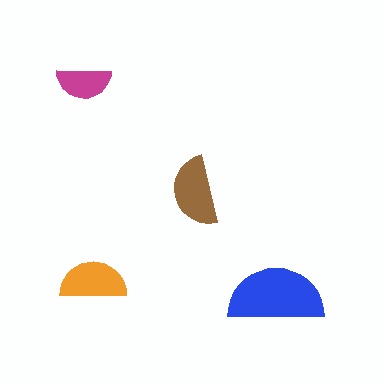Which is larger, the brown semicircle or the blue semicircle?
The blue one.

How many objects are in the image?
There are 4 objects in the image.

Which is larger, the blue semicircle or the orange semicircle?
The blue one.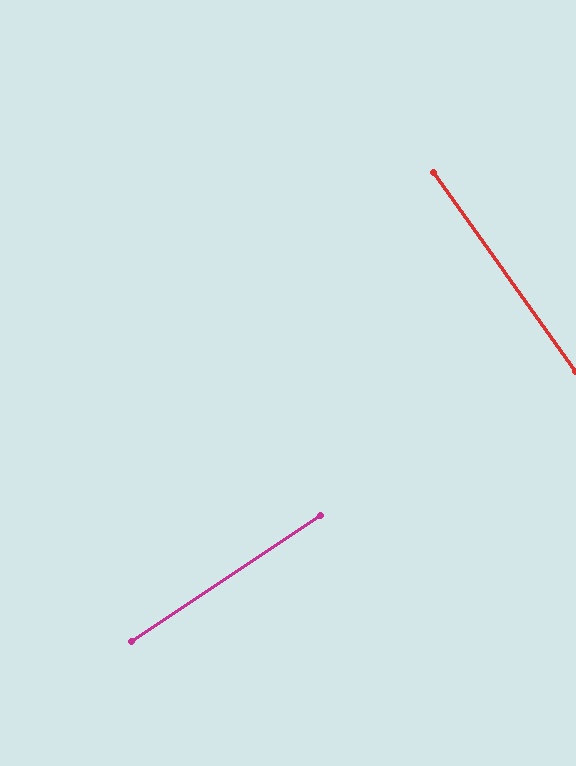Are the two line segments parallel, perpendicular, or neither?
Perpendicular — they meet at approximately 88°.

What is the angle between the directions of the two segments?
Approximately 88 degrees.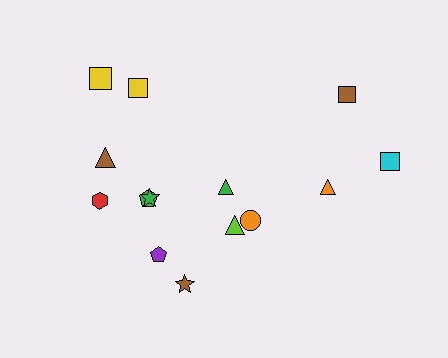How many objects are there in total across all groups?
There are 14 objects.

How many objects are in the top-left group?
There are 6 objects.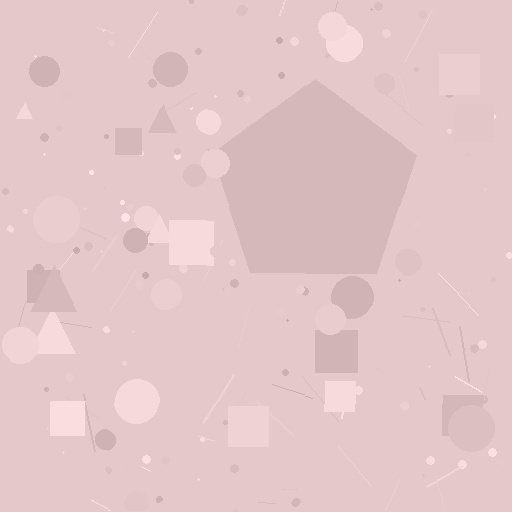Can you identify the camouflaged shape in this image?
The camouflaged shape is a pentagon.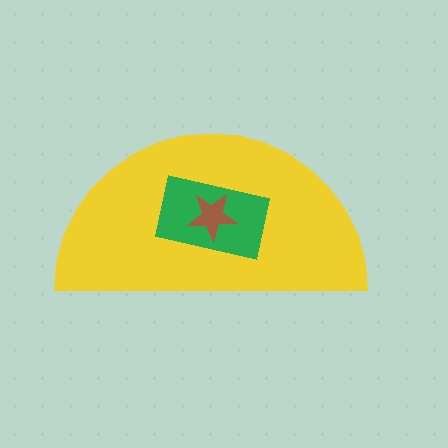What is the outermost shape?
The yellow semicircle.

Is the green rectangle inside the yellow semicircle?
Yes.